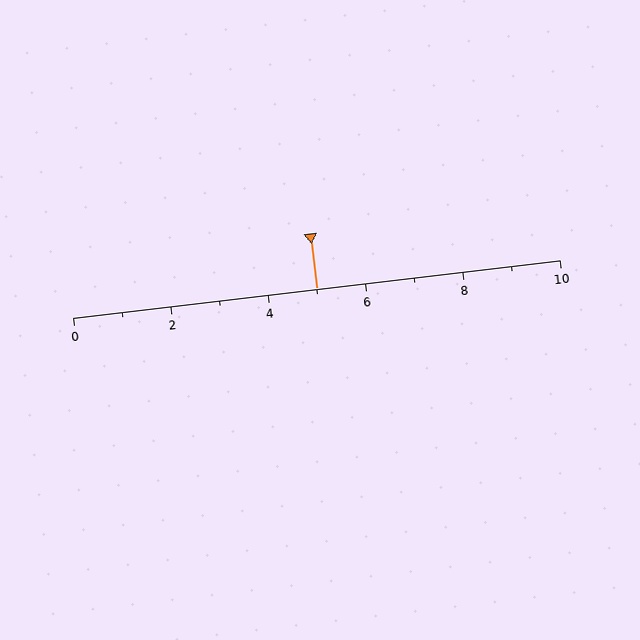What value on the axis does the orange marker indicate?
The marker indicates approximately 5.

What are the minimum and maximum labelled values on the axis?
The axis runs from 0 to 10.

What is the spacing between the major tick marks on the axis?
The major ticks are spaced 2 apart.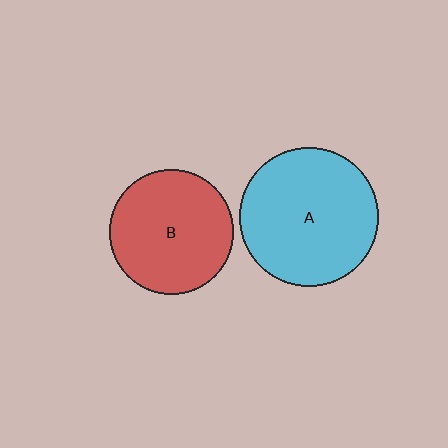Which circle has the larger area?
Circle A (cyan).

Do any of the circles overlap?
No, none of the circles overlap.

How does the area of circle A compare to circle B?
Approximately 1.2 times.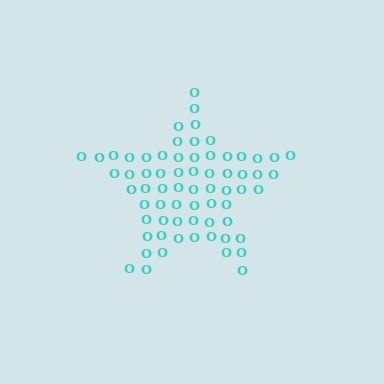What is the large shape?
The large shape is a star.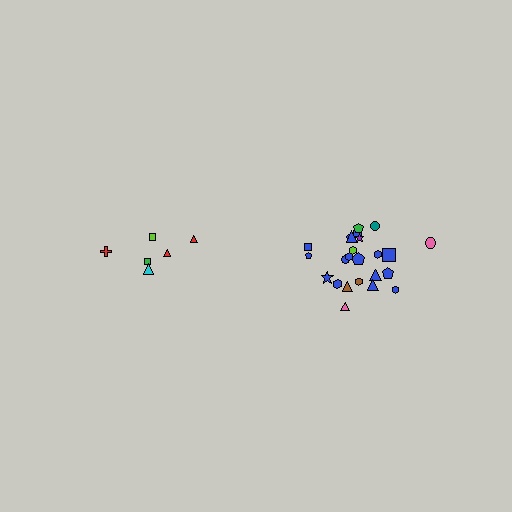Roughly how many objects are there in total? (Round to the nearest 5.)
Roughly 30 objects in total.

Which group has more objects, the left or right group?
The right group.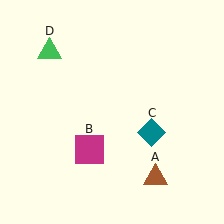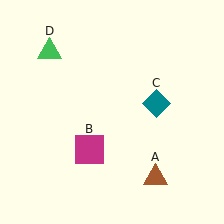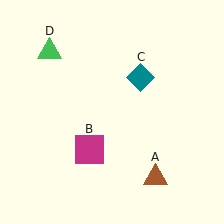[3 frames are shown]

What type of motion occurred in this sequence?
The teal diamond (object C) rotated counterclockwise around the center of the scene.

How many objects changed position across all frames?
1 object changed position: teal diamond (object C).